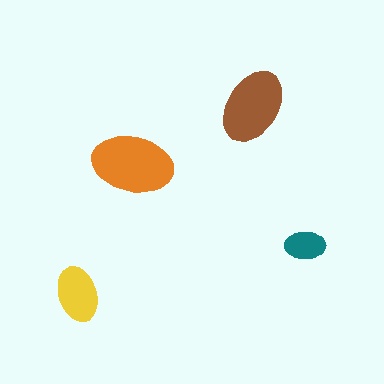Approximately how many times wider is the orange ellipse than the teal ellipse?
About 2 times wider.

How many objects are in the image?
There are 4 objects in the image.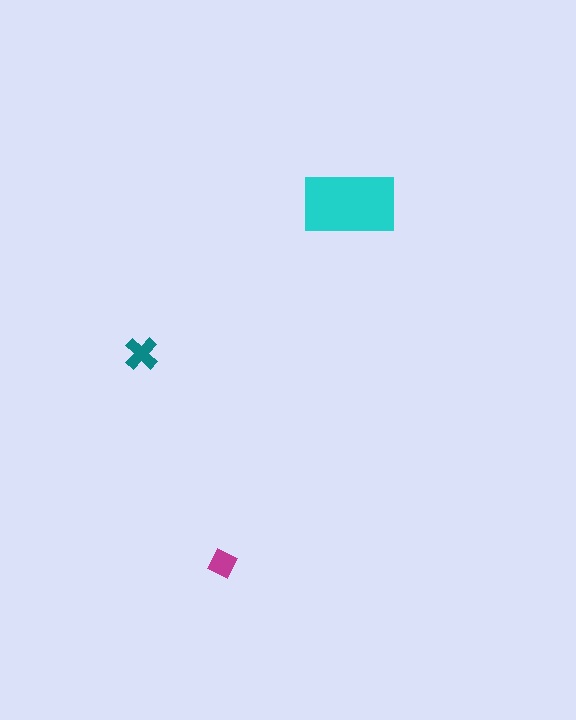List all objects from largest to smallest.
The cyan rectangle, the teal cross, the magenta diamond.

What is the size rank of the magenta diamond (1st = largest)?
3rd.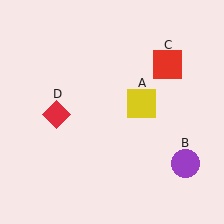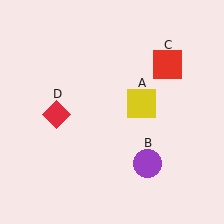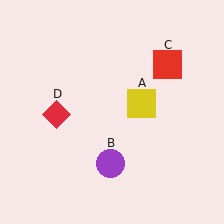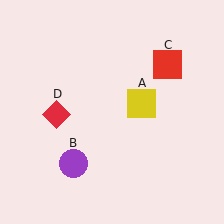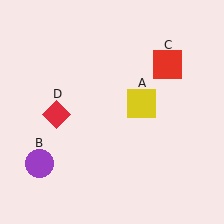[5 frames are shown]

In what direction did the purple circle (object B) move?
The purple circle (object B) moved left.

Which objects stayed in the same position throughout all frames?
Yellow square (object A) and red square (object C) and red diamond (object D) remained stationary.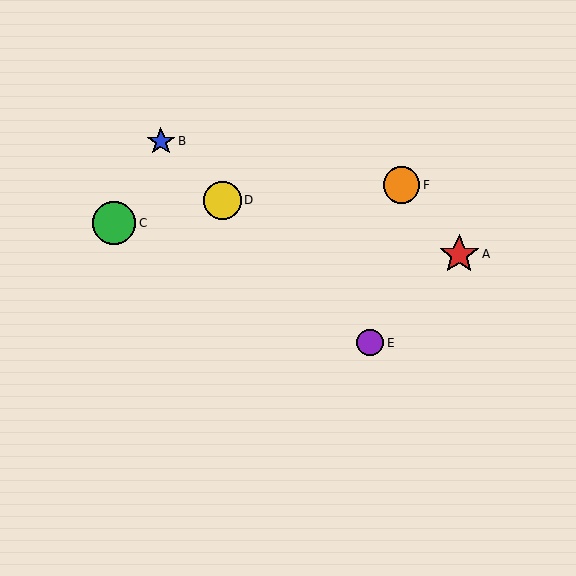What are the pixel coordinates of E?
Object E is at (370, 343).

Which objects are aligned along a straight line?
Objects B, D, E are aligned along a straight line.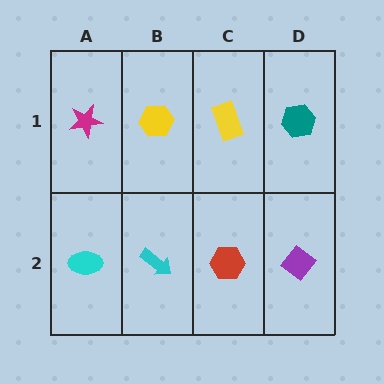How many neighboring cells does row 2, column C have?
3.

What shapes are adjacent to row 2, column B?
A yellow hexagon (row 1, column B), a cyan ellipse (row 2, column A), a red hexagon (row 2, column C).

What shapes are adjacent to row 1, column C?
A red hexagon (row 2, column C), a yellow hexagon (row 1, column B), a teal hexagon (row 1, column D).